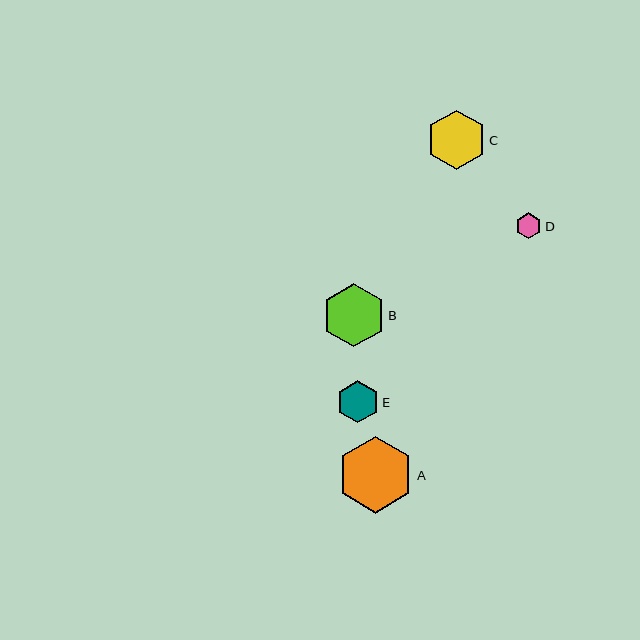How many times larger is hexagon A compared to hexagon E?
Hexagon A is approximately 1.8 times the size of hexagon E.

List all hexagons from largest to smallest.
From largest to smallest: A, B, C, E, D.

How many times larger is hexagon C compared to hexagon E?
Hexagon C is approximately 1.4 times the size of hexagon E.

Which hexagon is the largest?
Hexagon A is the largest with a size of approximately 77 pixels.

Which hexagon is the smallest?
Hexagon D is the smallest with a size of approximately 26 pixels.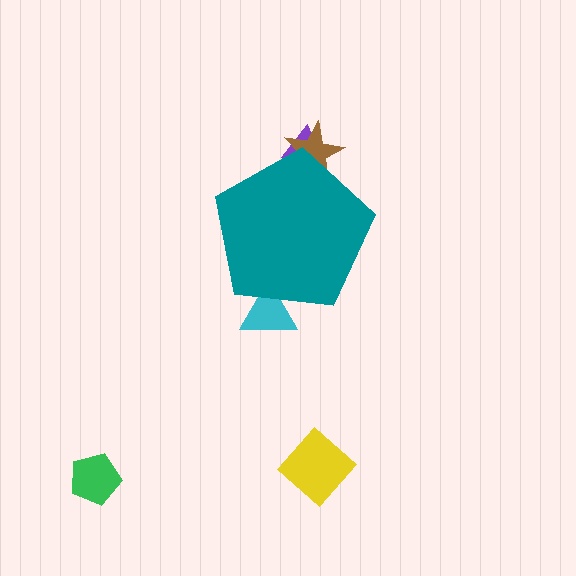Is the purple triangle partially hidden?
Yes, the purple triangle is partially hidden behind the teal pentagon.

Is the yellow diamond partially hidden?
No, the yellow diamond is fully visible.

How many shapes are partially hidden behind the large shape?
3 shapes are partially hidden.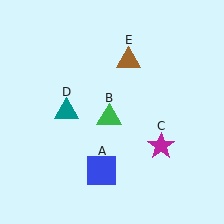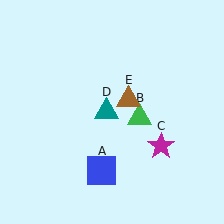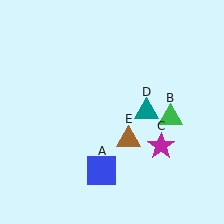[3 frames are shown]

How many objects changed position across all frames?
3 objects changed position: green triangle (object B), teal triangle (object D), brown triangle (object E).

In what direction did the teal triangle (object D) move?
The teal triangle (object D) moved right.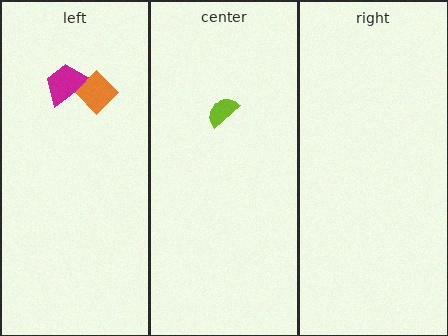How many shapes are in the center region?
1.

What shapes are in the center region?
The lime semicircle.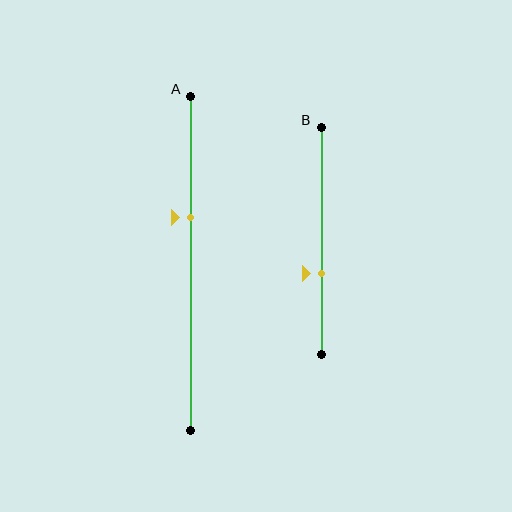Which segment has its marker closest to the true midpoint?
Segment A has its marker closest to the true midpoint.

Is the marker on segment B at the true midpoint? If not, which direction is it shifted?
No, the marker on segment B is shifted downward by about 15% of the segment length.